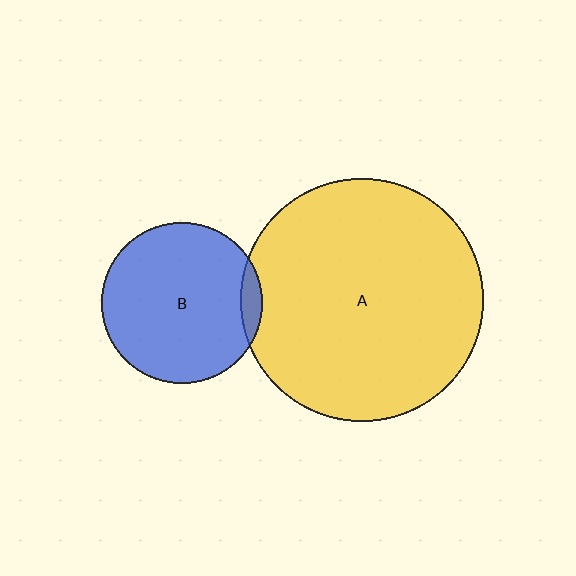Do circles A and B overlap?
Yes.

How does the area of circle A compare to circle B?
Approximately 2.3 times.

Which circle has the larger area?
Circle A (yellow).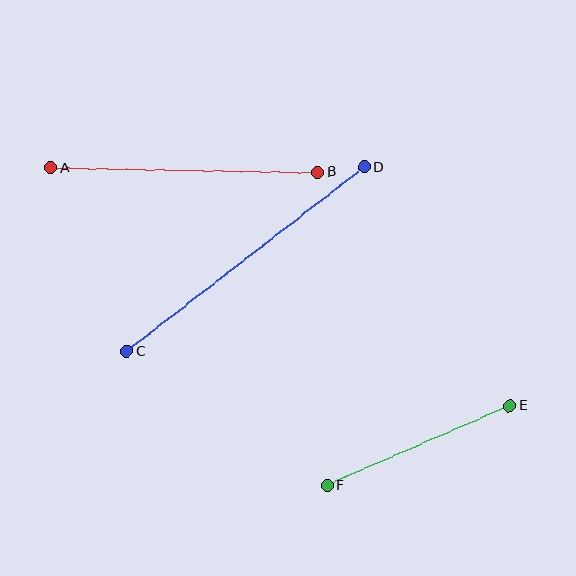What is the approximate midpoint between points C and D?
The midpoint is at approximately (245, 259) pixels.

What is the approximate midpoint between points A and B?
The midpoint is at approximately (184, 170) pixels.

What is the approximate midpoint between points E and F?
The midpoint is at approximately (418, 446) pixels.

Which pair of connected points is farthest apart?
Points C and D are farthest apart.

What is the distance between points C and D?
The distance is approximately 300 pixels.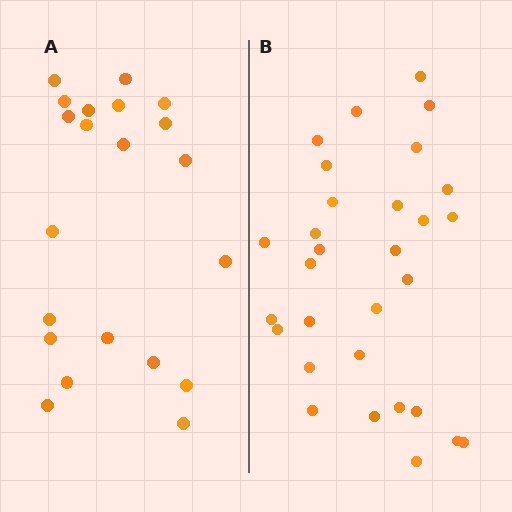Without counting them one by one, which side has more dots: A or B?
Region B (the right region) has more dots.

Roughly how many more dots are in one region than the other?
Region B has roughly 8 or so more dots than region A.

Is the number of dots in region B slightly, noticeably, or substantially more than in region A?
Region B has noticeably more, but not dramatically so. The ratio is roughly 1.4 to 1.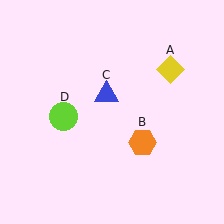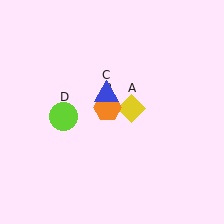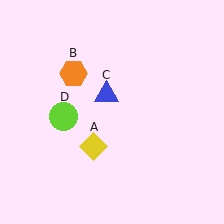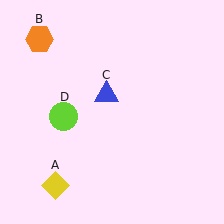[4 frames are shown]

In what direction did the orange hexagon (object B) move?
The orange hexagon (object B) moved up and to the left.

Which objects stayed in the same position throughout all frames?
Blue triangle (object C) and lime circle (object D) remained stationary.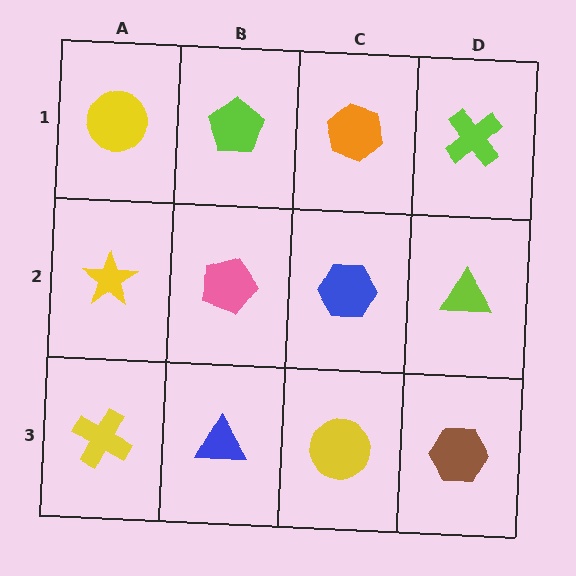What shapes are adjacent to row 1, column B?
A pink pentagon (row 2, column B), a yellow circle (row 1, column A), an orange hexagon (row 1, column C).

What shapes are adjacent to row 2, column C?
An orange hexagon (row 1, column C), a yellow circle (row 3, column C), a pink pentagon (row 2, column B), a lime triangle (row 2, column D).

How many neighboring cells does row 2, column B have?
4.